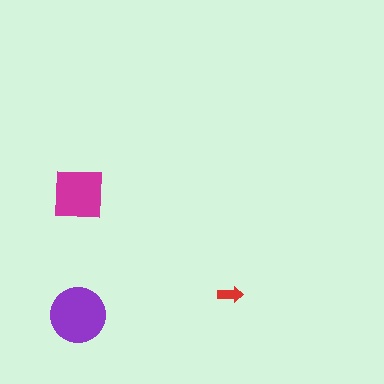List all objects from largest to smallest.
The purple circle, the magenta square, the red arrow.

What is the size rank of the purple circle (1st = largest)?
1st.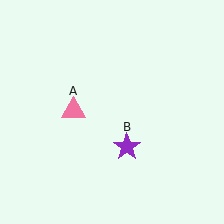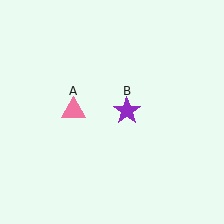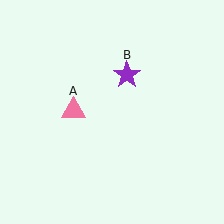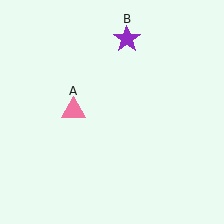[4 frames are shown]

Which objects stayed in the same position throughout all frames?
Pink triangle (object A) remained stationary.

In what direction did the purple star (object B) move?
The purple star (object B) moved up.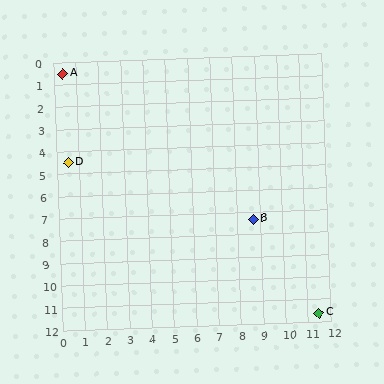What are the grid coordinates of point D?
Point D is at approximately (0.5, 4.5).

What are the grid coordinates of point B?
Point B is at approximately (8.7, 7.3).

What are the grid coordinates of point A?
Point A is at approximately (0.4, 0.5).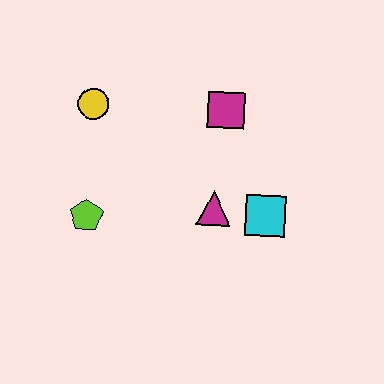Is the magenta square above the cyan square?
Yes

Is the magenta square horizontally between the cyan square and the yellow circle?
Yes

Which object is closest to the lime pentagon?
The yellow circle is closest to the lime pentagon.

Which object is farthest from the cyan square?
The yellow circle is farthest from the cyan square.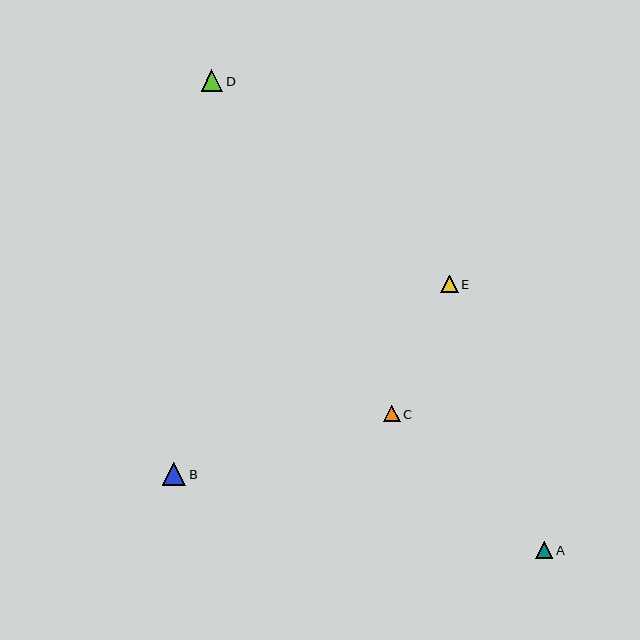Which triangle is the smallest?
Triangle C is the smallest with a size of approximately 16 pixels.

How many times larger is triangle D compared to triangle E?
Triangle D is approximately 1.3 times the size of triangle E.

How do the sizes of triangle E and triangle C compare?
Triangle E and triangle C are approximately the same size.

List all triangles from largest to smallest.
From largest to smallest: B, D, A, E, C.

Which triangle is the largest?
Triangle B is the largest with a size of approximately 24 pixels.